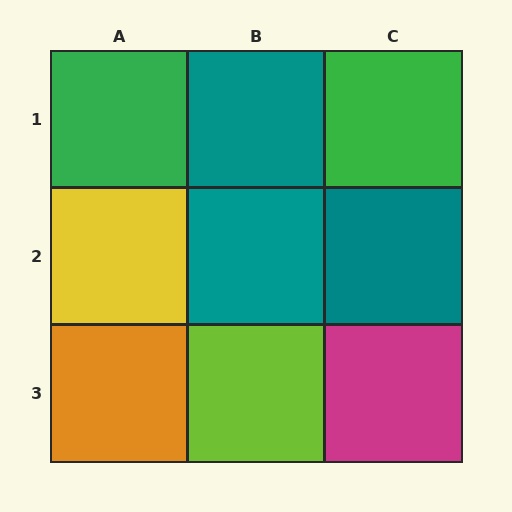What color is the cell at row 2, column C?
Teal.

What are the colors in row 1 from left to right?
Green, teal, green.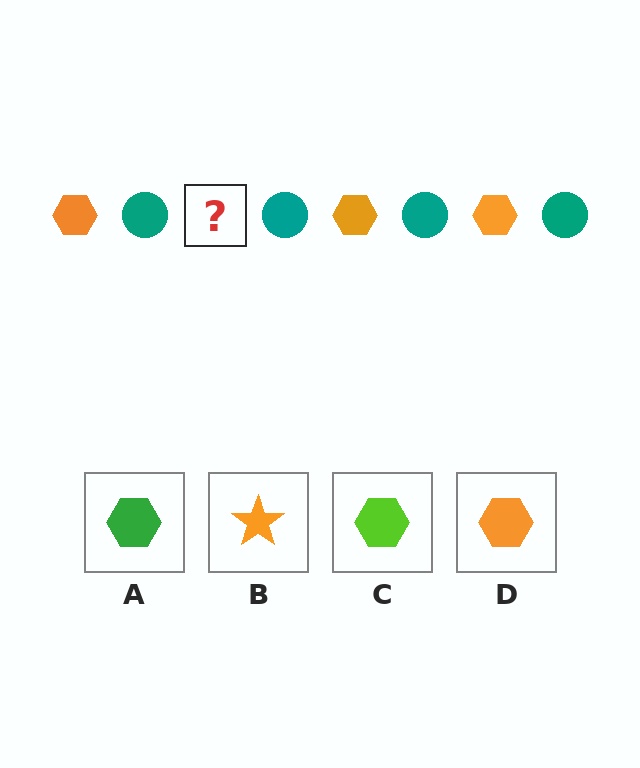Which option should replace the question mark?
Option D.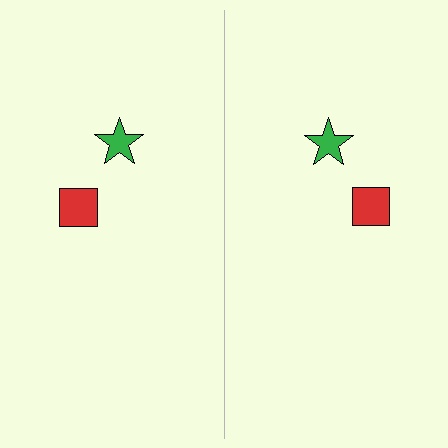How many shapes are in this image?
There are 4 shapes in this image.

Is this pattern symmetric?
Yes, this pattern has bilateral (reflection) symmetry.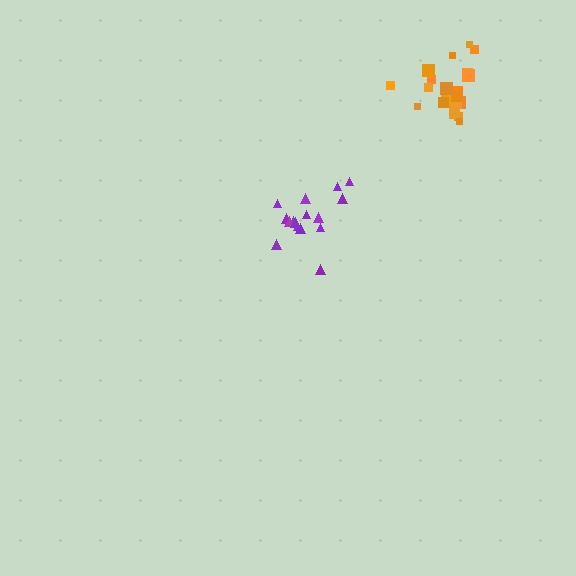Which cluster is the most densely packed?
Orange.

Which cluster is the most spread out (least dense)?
Purple.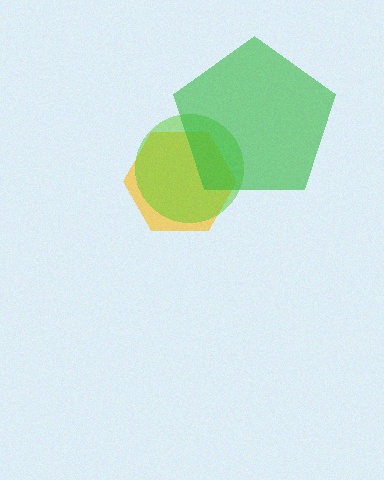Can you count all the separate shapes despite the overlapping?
Yes, there are 3 separate shapes.